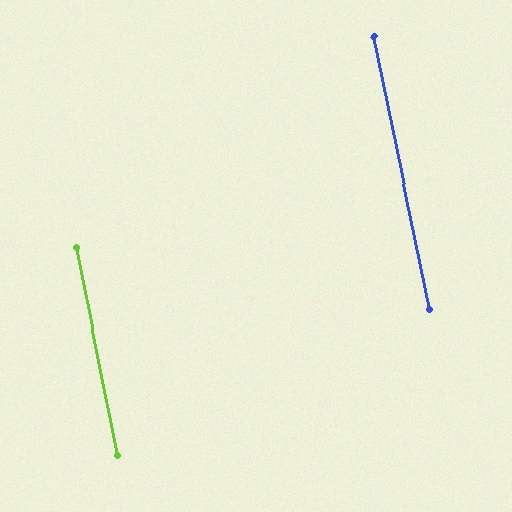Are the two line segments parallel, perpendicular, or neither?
Parallel — their directions differ by only 0.2°.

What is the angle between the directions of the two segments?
Approximately 0 degrees.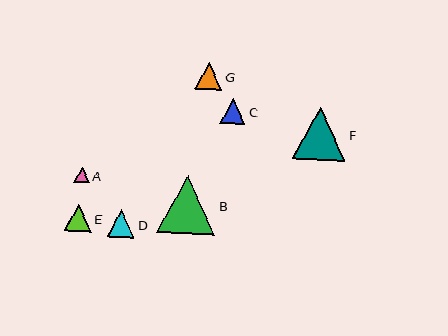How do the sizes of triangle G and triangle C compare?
Triangle G and triangle C are approximately the same size.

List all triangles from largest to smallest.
From largest to smallest: B, F, D, G, E, C, A.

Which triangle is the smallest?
Triangle A is the smallest with a size of approximately 16 pixels.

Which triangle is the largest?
Triangle B is the largest with a size of approximately 59 pixels.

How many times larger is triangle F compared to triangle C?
Triangle F is approximately 2.1 times the size of triangle C.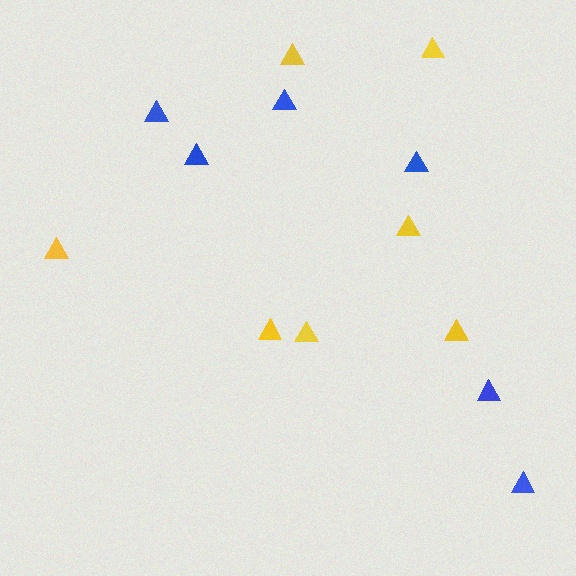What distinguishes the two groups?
There are 2 groups: one group of blue triangles (6) and one group of yellow triangles (7).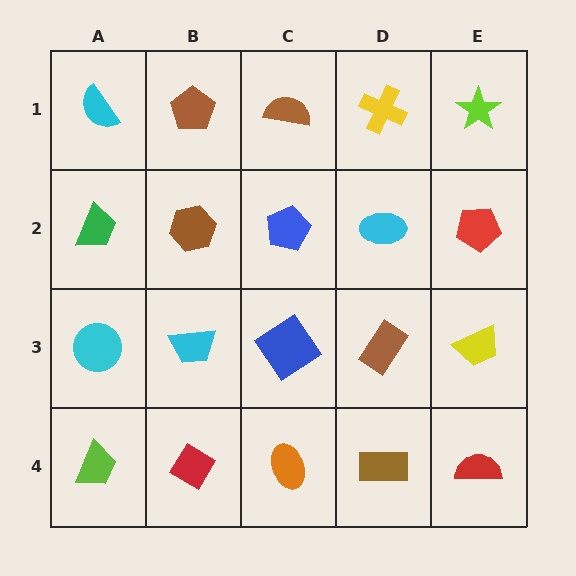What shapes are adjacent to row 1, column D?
A cyan ellipse (row 2, column D), a brown semicircle (row 1, column C), a lime star (row 1, column E).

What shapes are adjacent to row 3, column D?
A cyan ellipse (row 2, column D), a brown rectangle (row 4, column D), a blue diamond (row 3, column C), a yellow trapezoid (row 3, column E).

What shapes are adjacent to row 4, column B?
A cyan trapezoid (row 3, column B), a lime trapezoid (row 4, column A), an orange ellipse (row 4, column C).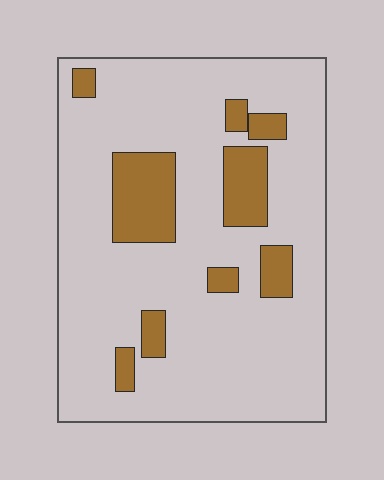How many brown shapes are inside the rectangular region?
9.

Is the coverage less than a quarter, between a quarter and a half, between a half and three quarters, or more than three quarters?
Less than a quarter.